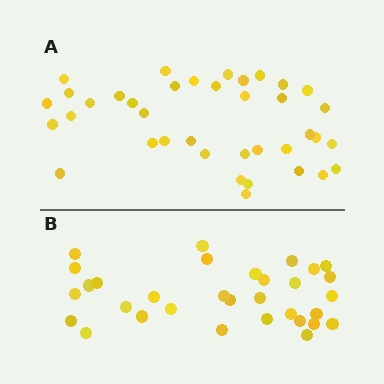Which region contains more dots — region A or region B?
Region A (the top region) has more dots.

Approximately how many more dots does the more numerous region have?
Region A has about 6 more dots than region B.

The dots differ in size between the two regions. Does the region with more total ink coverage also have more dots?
No. Region B has more total ink coverage because its dots are larger, but region A actually contains more individual dots. Total area can be misleading — the number of items is what matters here.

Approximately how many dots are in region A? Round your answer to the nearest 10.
About 40 dots. (The exact count is 38, which rounds to 40.)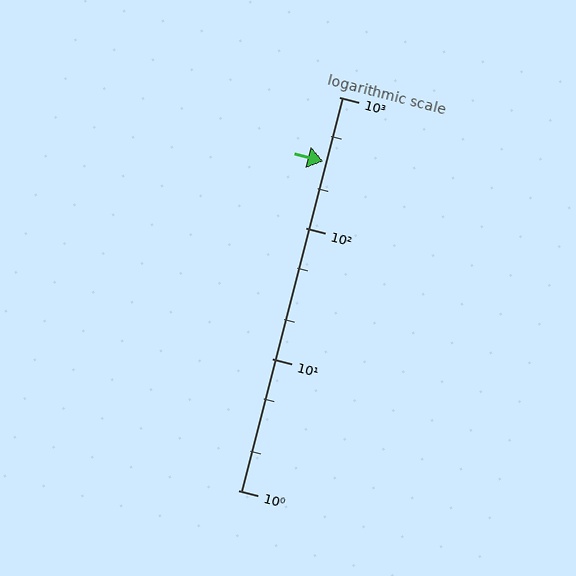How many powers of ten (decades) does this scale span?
The scale spans 3 decades, from 1 to 1000.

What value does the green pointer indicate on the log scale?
The pointer indicates approximately 320.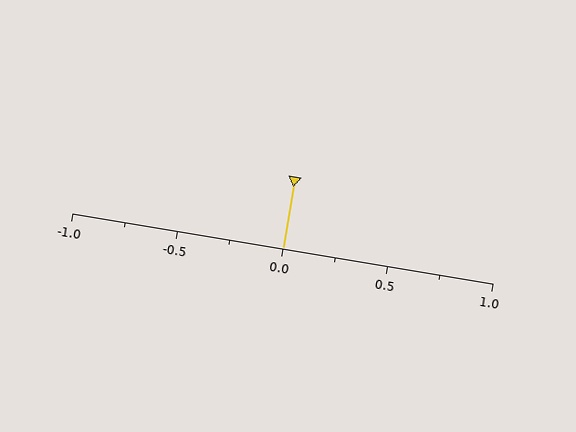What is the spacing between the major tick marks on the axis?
The major ticks are spaced 0.5 apart.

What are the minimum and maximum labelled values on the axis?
The axis runs from -1.0 to 1.0.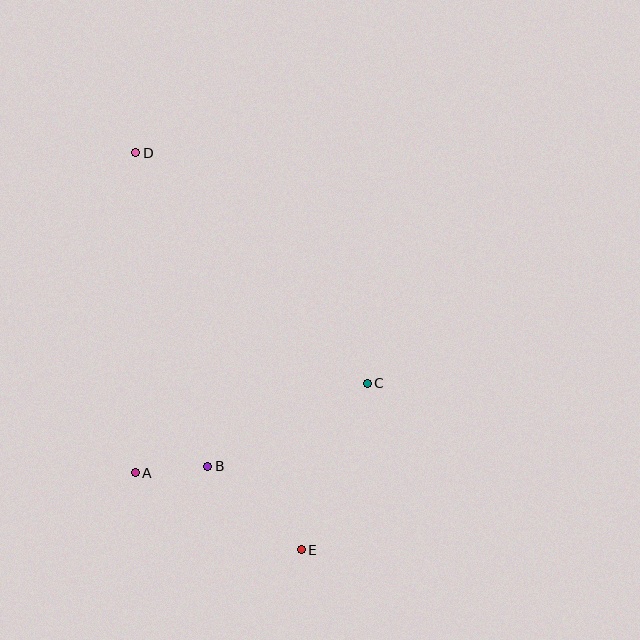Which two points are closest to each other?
Points A and B are closest to each other.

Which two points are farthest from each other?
Points D and E are farthest from each other.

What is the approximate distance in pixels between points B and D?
The distance between B and D is approximately 322 pixels.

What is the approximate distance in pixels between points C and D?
The distance between C and D is approximately 327 pixels.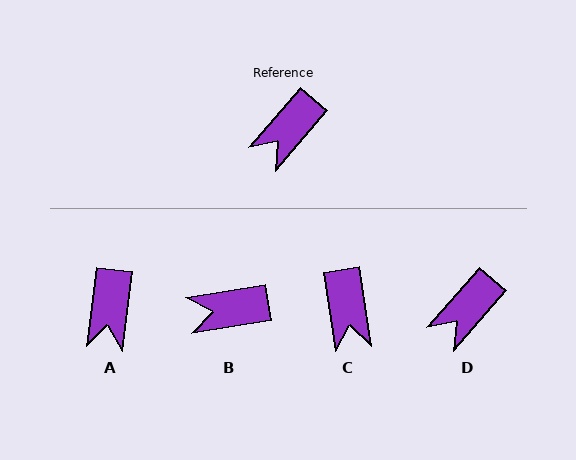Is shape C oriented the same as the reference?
No, it is off by about 50 degrees.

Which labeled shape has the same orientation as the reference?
D.